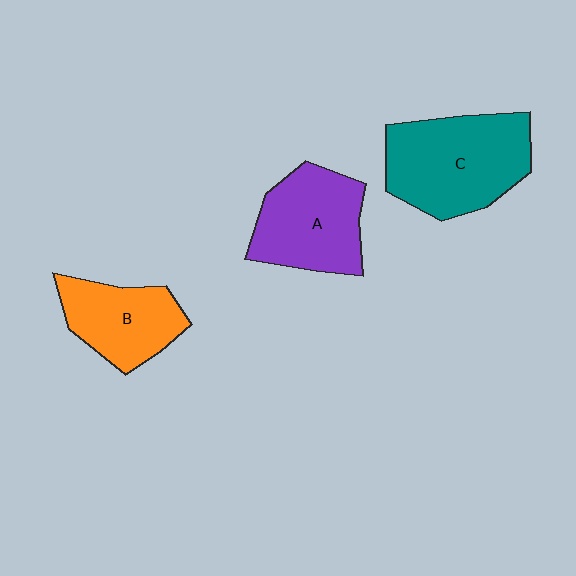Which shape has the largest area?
Shape C (teal).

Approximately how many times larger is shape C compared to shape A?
Approximately 1.3 times.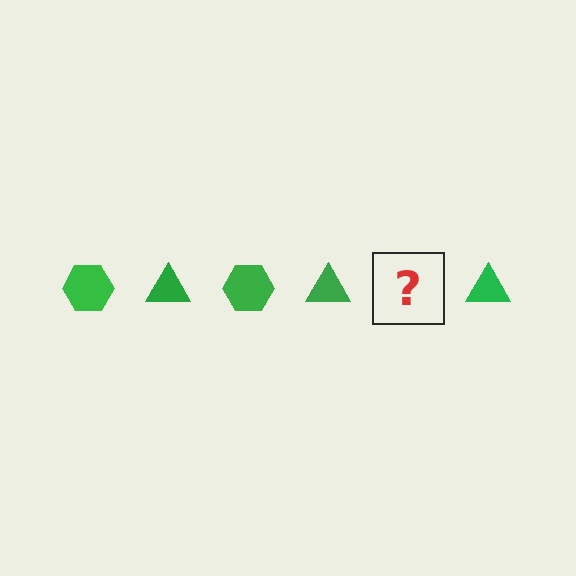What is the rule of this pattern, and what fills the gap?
The rule is that the pattern cycles through hexagon, triangle shapes in green. The gap should be filled with a green hexagon.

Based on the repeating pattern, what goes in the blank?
The blank should be a green hexagon.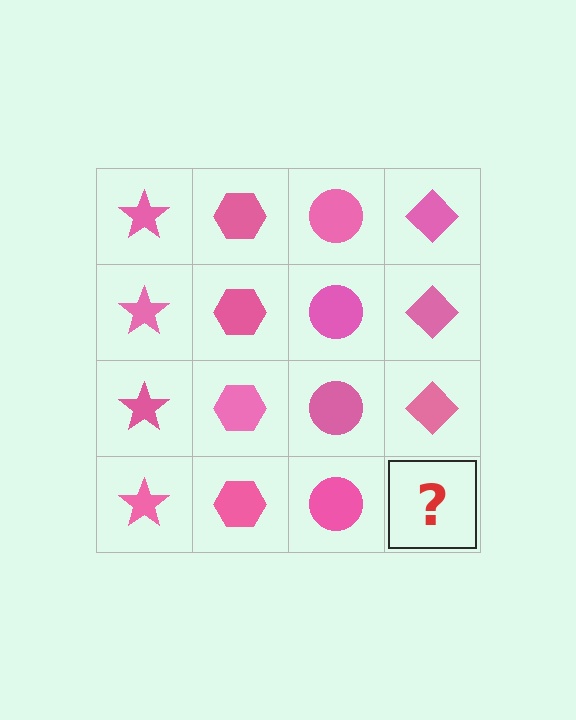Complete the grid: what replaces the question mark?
The question mark should be replaced with a pink diamond.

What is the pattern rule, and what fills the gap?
The rule is that each column has a consistent shape. The gap should be filled with a pink diamond.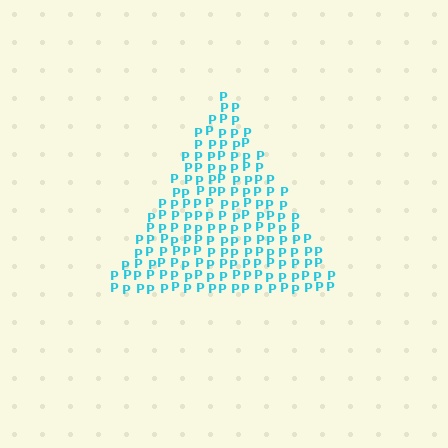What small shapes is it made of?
It is made of small letter P's.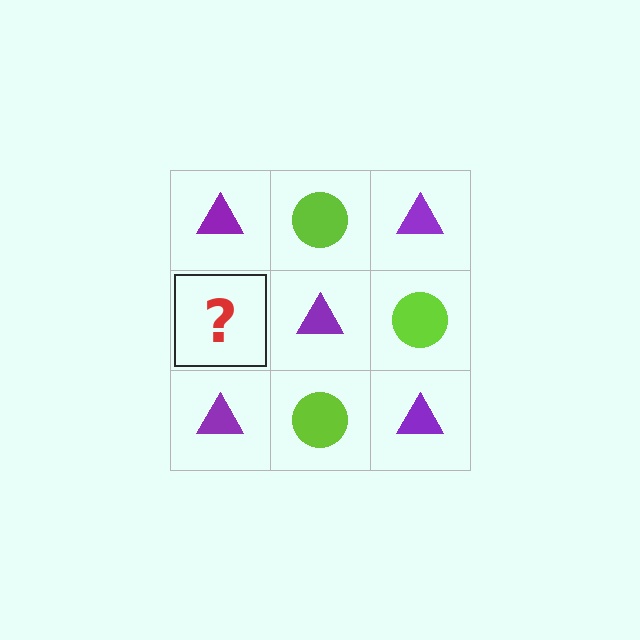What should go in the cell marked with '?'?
The missing cell should contain a lime circle.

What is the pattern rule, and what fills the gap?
The rule is that it alternates purple triangle and lime circle in a checkerboard pattern. The gap should be filled with a lime circle.